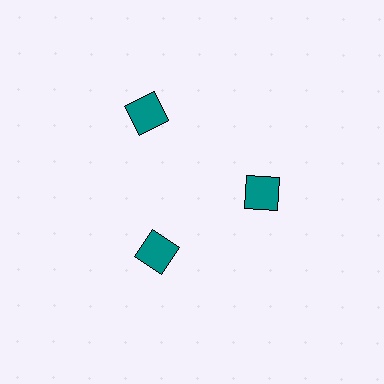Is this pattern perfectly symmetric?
No. The 3 teal squares are arranged in a ring, but one element near the 11 o'clock position is pushed outward from the center, breaking the 3-fold rotational symmetry.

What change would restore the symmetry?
The symmetry would be restored by moving it inward, back onto the ring so that all 3 squares sit at equal angles and equal distance from the center.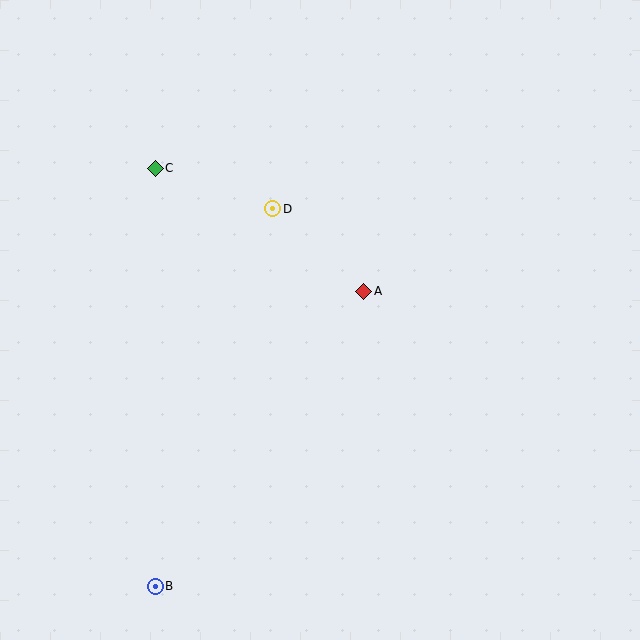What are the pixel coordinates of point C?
Point C is at (155, 168).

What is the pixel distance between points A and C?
The distance between A and C is 242 pixels.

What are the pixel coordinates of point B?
Point B is at (155, 586).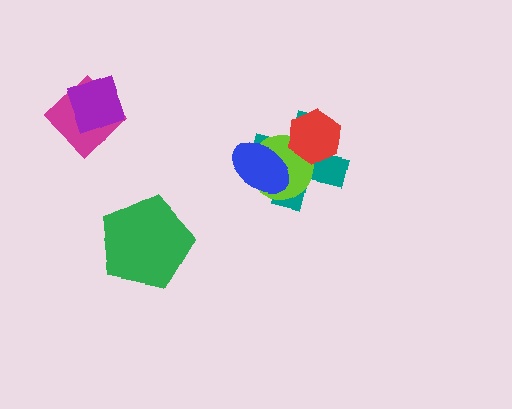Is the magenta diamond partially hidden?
Yes, it is partially covered by another shape.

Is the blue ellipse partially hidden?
No, no other shape covers it.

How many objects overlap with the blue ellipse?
2 objects overlap with the blue ellipse.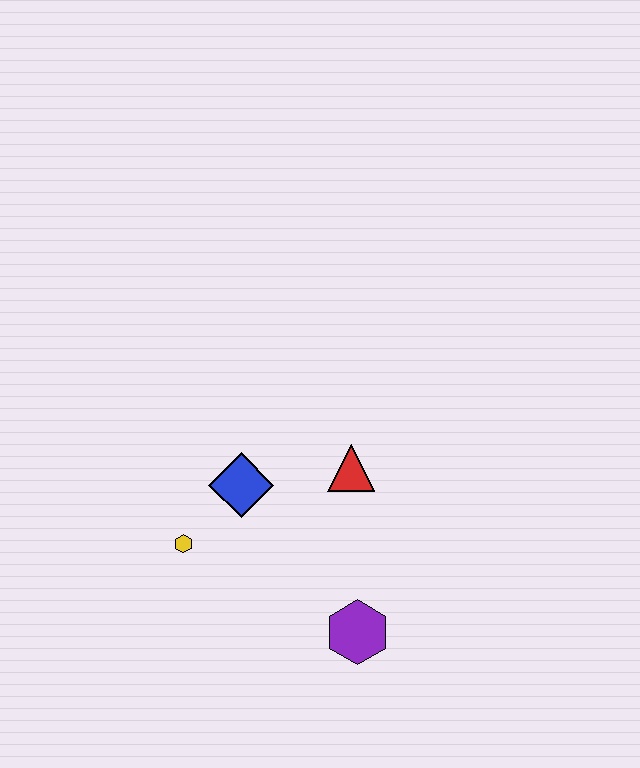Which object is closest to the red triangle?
The blue diamond is closest to the red triangle.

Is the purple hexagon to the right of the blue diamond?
Yes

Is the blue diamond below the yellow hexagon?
No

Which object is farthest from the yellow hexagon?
The purple hexagon is farthest from the yellow hexagon.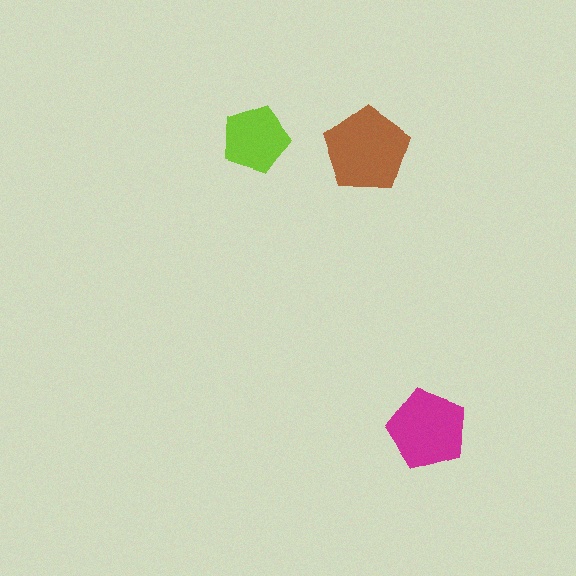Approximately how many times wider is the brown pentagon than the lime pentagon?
About 1.5 times wider.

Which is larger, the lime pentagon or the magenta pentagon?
The magenta one.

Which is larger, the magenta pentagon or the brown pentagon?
The brown one.